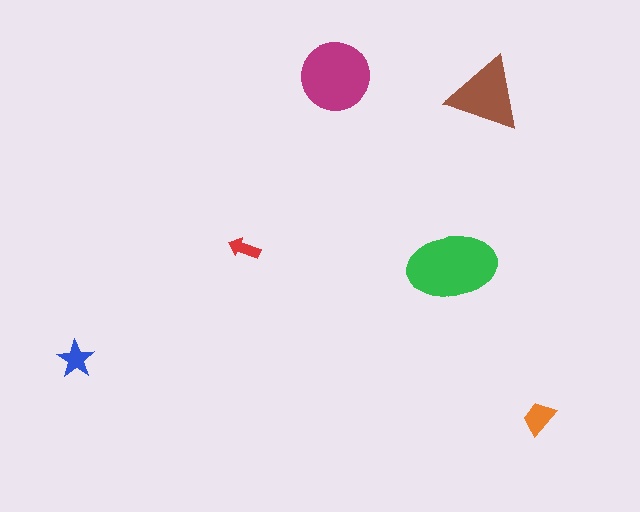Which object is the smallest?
The red arrow.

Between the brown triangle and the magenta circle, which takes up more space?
The magenta circle.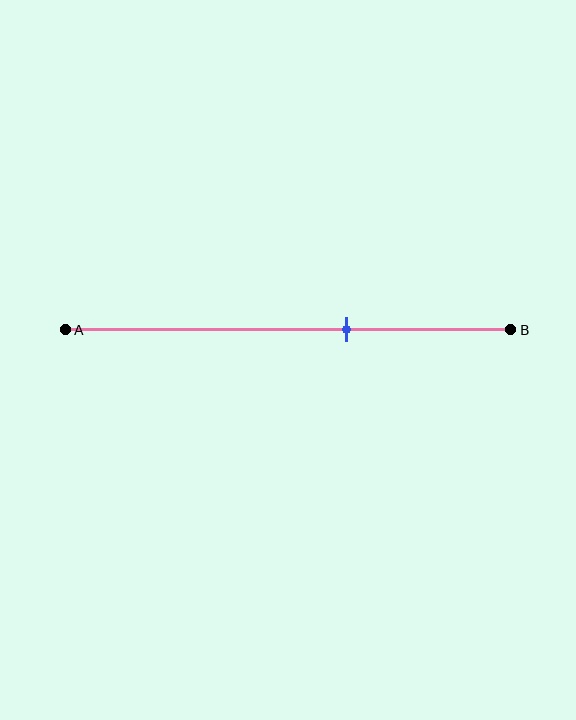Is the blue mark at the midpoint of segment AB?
No, the mark is at about 65% from A, not at the 50% midpoint.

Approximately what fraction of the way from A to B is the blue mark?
The blue mark is approximately 65% of the way from A to B.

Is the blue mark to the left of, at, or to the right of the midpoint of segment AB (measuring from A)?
The blue mark is to the right of the midpoint of segment AB.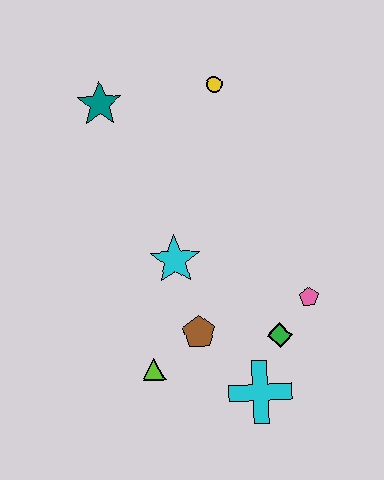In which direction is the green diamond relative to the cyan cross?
The green diamond is above the cyan cross.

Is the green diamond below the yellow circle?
Yes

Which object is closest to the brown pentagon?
The lime triangle is closest to the brown pentagon.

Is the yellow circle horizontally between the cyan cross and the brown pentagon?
Yes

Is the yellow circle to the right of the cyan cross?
No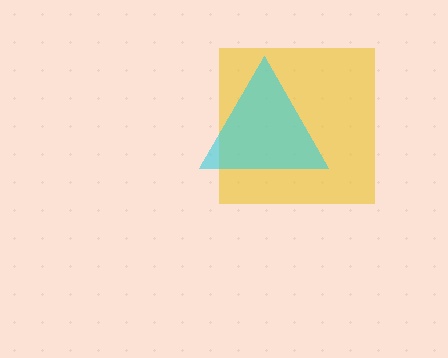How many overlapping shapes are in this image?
There are 2 overlapping shapes in the image.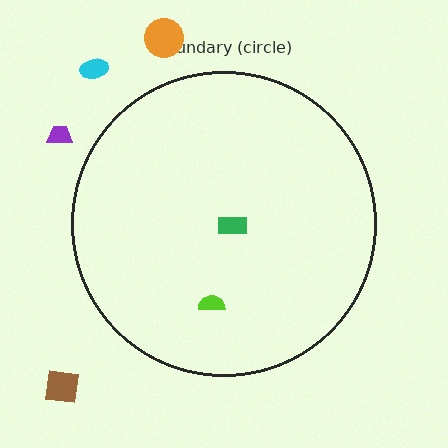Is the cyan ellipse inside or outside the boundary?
Outside.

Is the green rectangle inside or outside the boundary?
Inside.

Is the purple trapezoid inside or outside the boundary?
Outside.